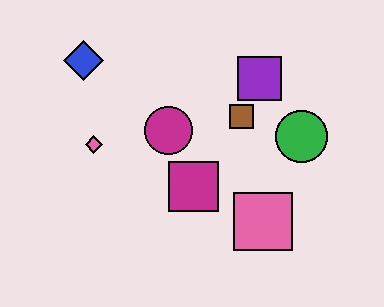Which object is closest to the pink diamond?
The magenta circle is closest to the pink diamond.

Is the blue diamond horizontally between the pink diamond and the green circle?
No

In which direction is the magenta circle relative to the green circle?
The magenta circle is to the left of the green circle.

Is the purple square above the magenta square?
Yes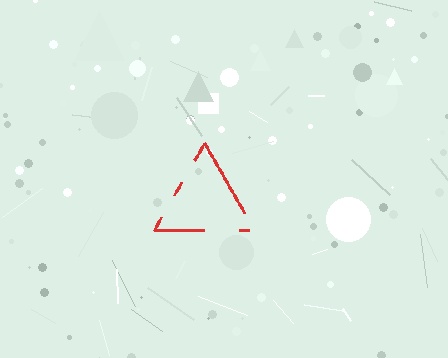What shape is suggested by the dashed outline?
The dashed outline suggests a triangle.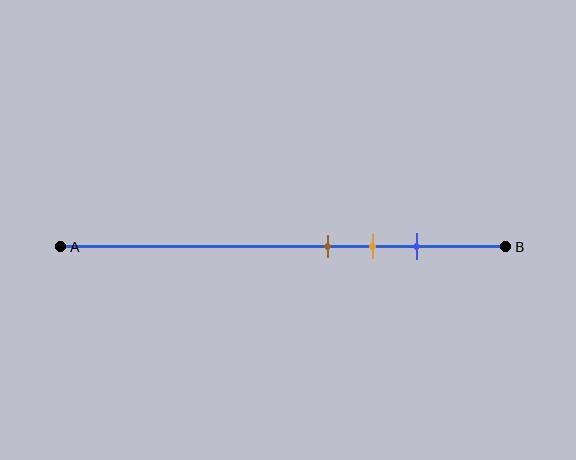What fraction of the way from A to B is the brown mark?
The brown mark is approximately 60% (0.6) of the way from A to B.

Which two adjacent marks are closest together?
The brown and orange marks are the closest adjacent pair.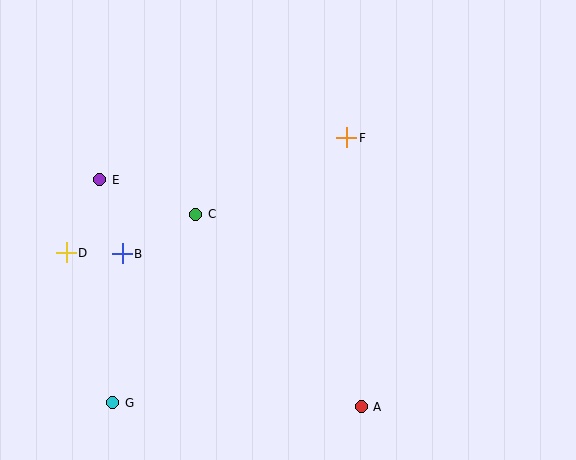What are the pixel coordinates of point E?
Point E is at (100, 180).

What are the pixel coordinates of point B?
Point B is at (122, 254).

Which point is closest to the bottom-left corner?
Point G is closest to the bottom-left corner.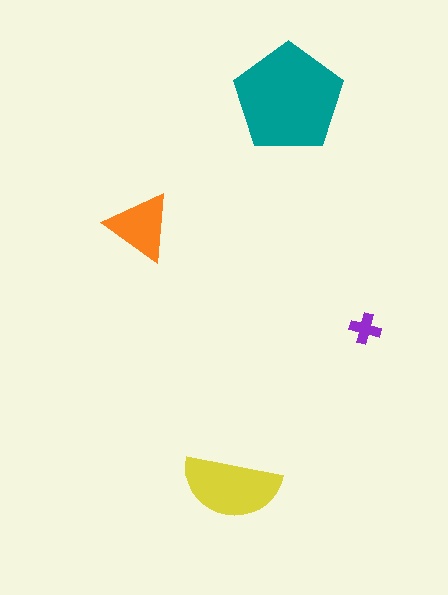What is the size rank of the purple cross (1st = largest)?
4th.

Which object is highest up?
The teal pentagon is topmost.